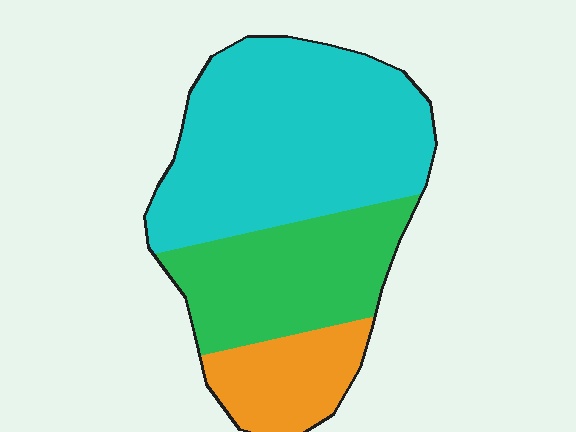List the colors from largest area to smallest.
From largest to smallest: cyan, green, orange.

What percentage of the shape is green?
Green takes up about one third (1/3) of the shape.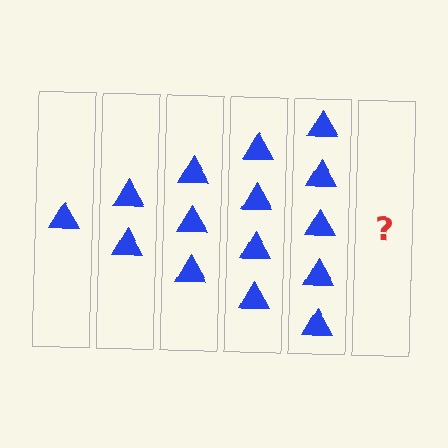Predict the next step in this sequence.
The next step is 6 triangles.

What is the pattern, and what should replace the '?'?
The pattern is that each step adds one more triangle. The '?' should be 6 triangles.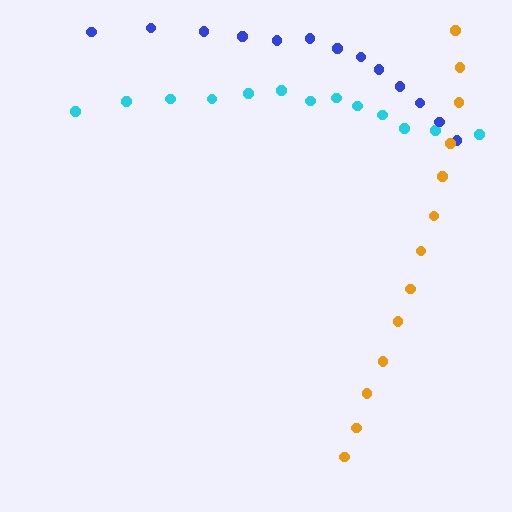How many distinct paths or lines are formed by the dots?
There are 3 distinct paths.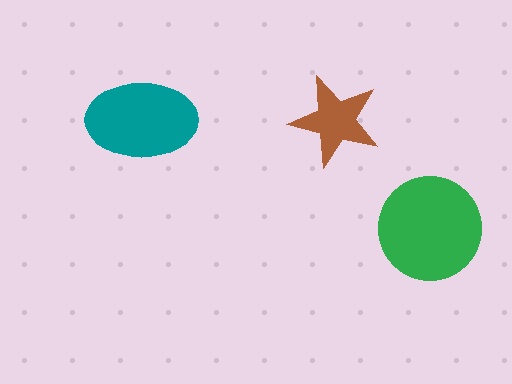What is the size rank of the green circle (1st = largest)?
1st.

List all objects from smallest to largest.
The brown star, the teal ellipse, the green circle.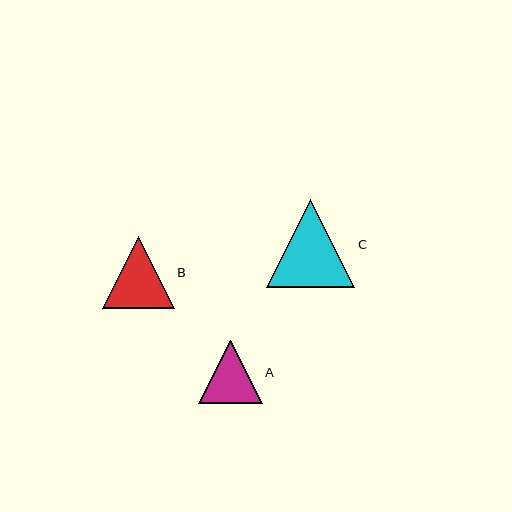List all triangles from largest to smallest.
From largest to smallest: C, B, A.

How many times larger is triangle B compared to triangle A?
Triangle B is approximately 1.1 times the size of triangle A.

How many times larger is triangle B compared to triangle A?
Triangle B is approximately 1.1 times the size of triangle A.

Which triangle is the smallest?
Triangle A is the smallest with a size of approximately 63 pixels.